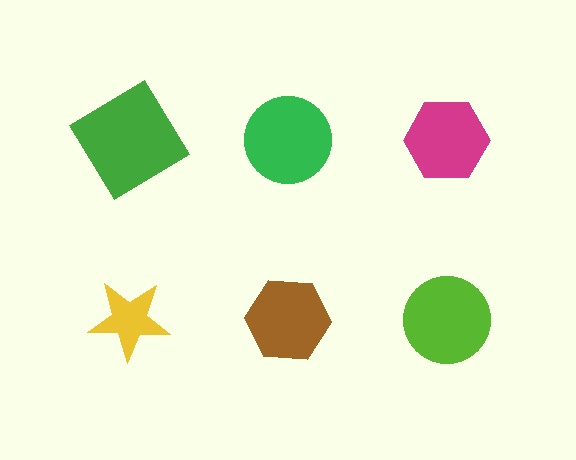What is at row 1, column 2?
A green circle.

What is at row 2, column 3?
A lime circle.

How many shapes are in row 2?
3 shapes.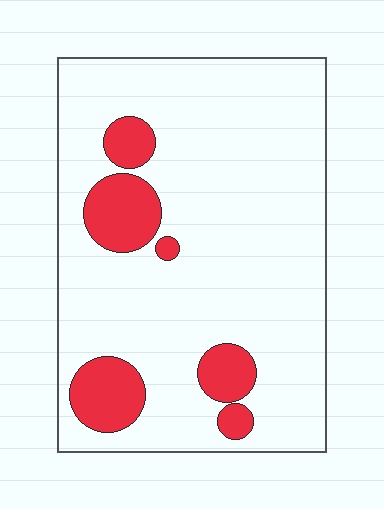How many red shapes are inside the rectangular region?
6.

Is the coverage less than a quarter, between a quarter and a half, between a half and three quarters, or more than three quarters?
Less than a quarter.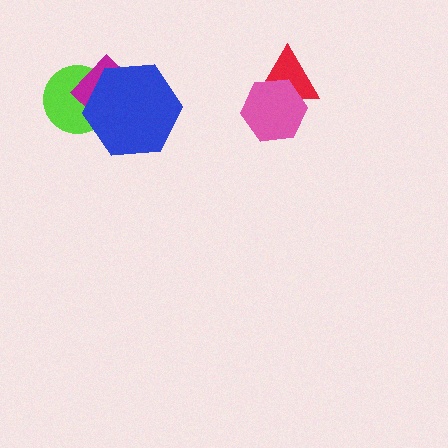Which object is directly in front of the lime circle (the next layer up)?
The magenta rectangle is directly in front of the lime circle.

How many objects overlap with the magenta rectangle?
2 objects overlap with the magenta rectangle.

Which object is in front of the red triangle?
The pink hexagon is in front of the red triangle.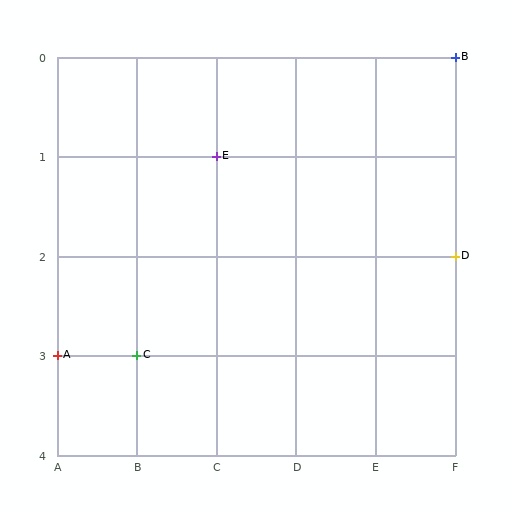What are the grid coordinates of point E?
Point E is at grid coordinates (C, 1).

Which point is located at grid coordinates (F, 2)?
Point D is at (F, 2).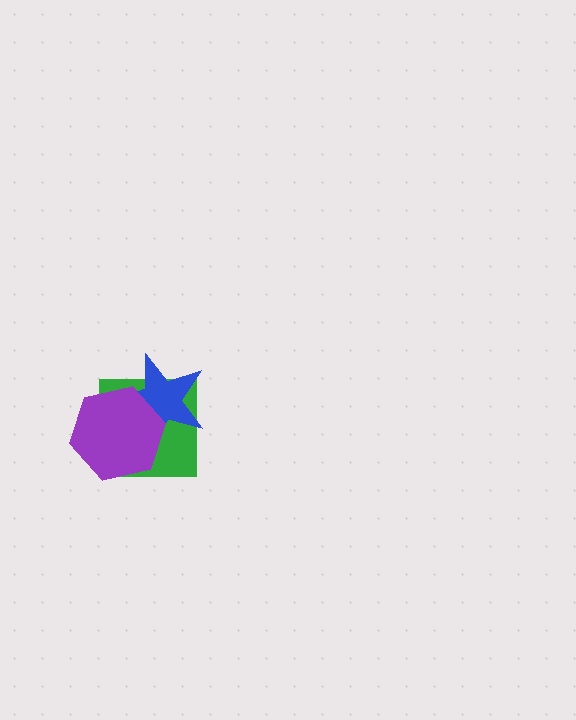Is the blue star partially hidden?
Yes, it is partially covered by another shape.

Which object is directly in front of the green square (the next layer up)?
The blue star is directly in front of the green square.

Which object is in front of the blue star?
The purple hexagon is in front of the blue star.